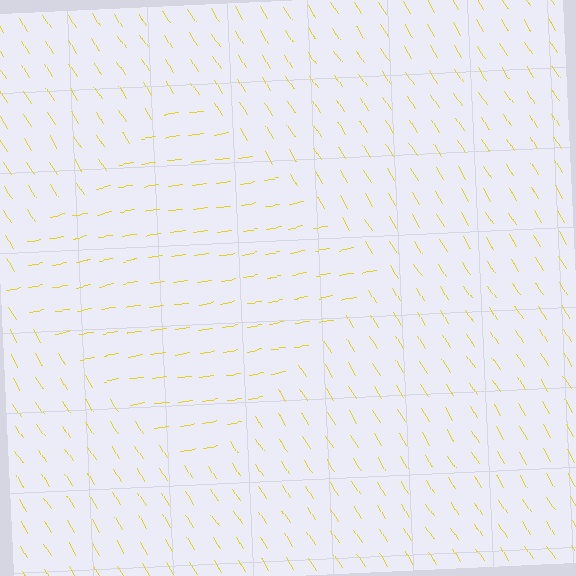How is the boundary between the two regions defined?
The boundary is defined purely by a change in line orientation (approximately 67 degrees difference). All lines are the same color and thickness.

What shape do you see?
I see a diamond.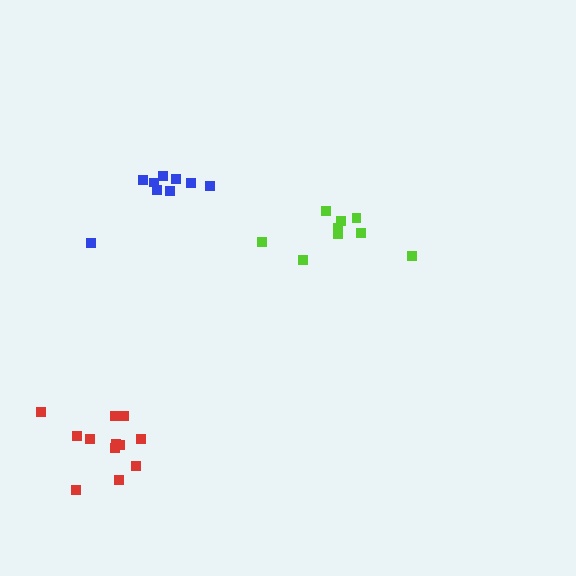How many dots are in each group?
Group 1: 12 dots, Group 2: 9 dots, Group 3: 9 dots (30 total).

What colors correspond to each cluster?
The clusters are colored: red, blue, lime.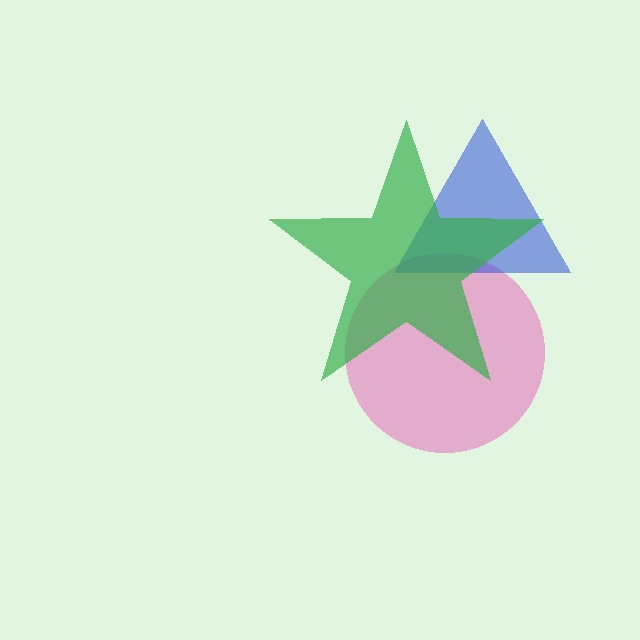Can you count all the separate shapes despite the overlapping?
Yes, there are 3 separate shapes.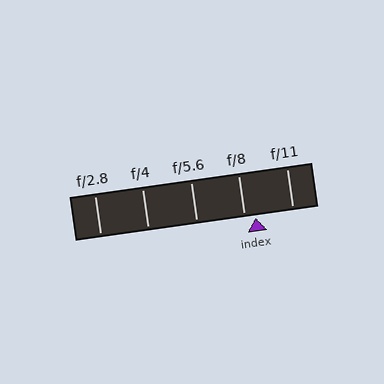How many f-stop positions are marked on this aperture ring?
There are 5 f-stop positions marked.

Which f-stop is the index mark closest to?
The index mark is closest to f/8.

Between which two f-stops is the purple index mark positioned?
The index mark is between f/8 and f/11.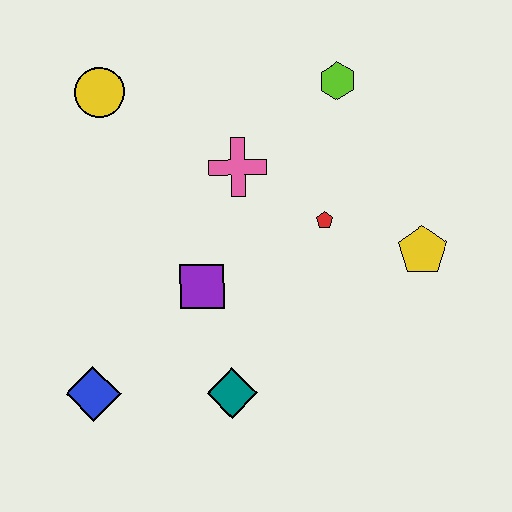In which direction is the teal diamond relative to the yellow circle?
The teal diamond is below the yellow circle.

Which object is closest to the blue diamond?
The teal diamond is closest to the blue diamond.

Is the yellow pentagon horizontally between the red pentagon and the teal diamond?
No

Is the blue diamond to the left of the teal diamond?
Yes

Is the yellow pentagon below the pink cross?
Yes